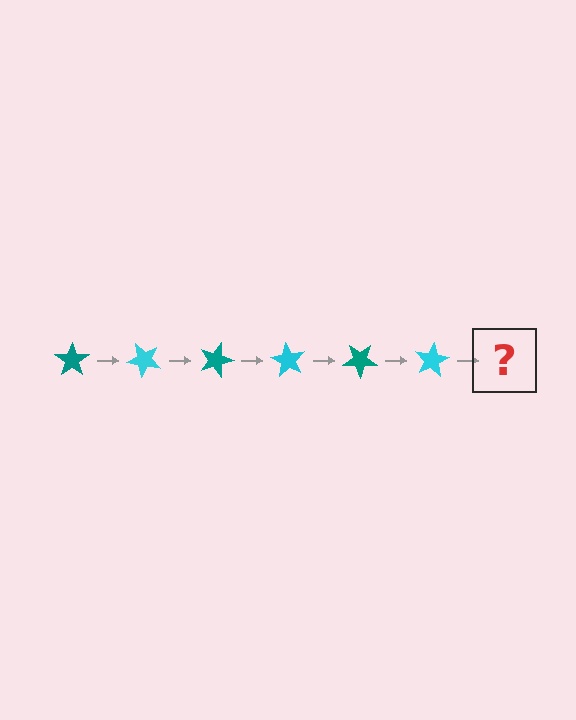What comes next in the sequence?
The next element should be a teal star, rotated 270 degrees from the start.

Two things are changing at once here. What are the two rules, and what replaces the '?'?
The two rules are that it rotates 45 degrees each step and the color cycles through teal and cyan. The '?' should be a teal star, rotated 270 degrees from the start.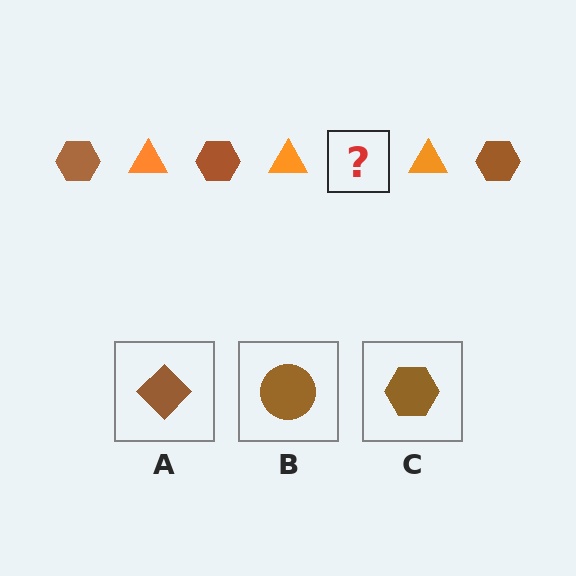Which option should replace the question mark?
Option C.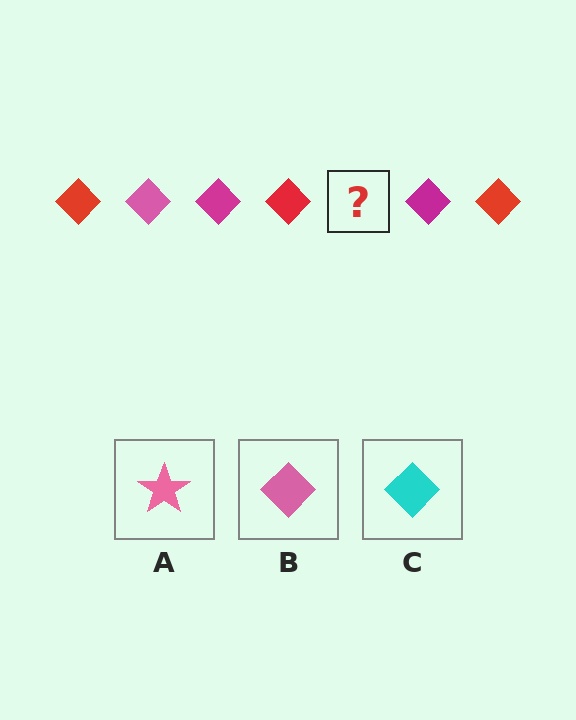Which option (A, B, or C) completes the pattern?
B.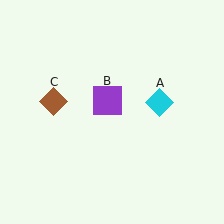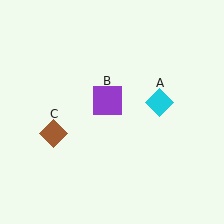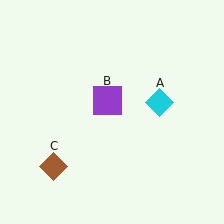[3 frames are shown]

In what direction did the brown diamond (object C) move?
The brown diamond (object C) moved down.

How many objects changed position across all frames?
1 object changed position: brown diamond (object C).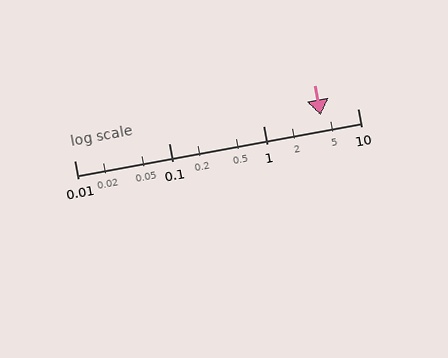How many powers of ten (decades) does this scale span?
The scale spans 3 decades, from 0.01 to 10.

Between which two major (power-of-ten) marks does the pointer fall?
The pointer is between 1 and 10.